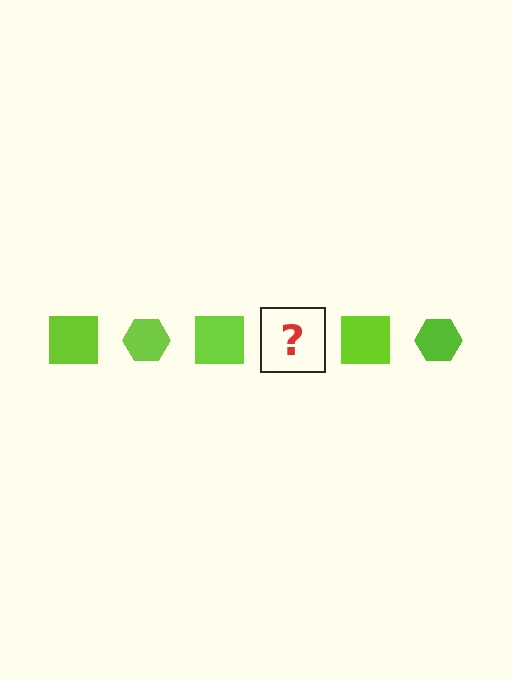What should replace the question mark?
The question mark should be replaced with a lime hexagon.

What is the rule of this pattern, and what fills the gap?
The rule is that the pattern cycles through square, hexagon shapes in lime. The gap should be filled with a lime hexagon.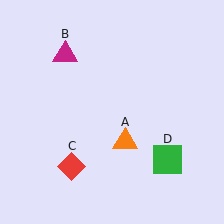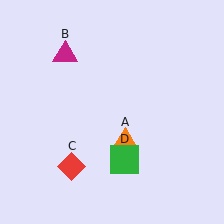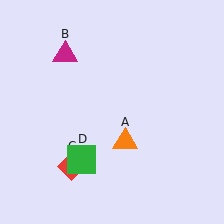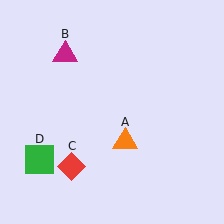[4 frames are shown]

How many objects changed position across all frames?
1 object changed position: green square (object D).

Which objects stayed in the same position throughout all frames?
Orange triangle (object A) and magenta triangle (object B) and red diamond (object C) remained stationary.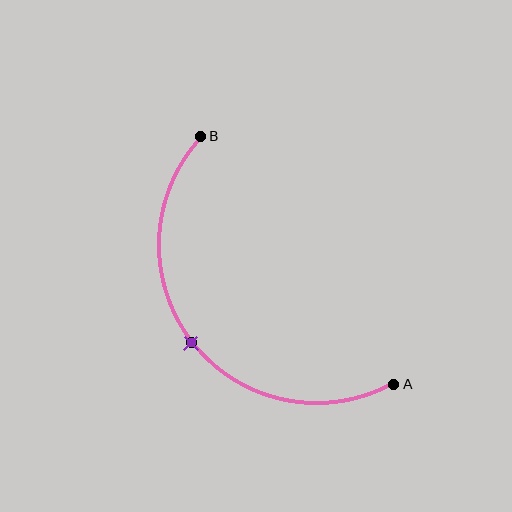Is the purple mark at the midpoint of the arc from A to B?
Yes. The purple mark lies on the arc at equal arc-length from both A and B — it is the arc midpoint.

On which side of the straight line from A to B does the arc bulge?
The arc bulges below and to the left of the straight line connecting A and B.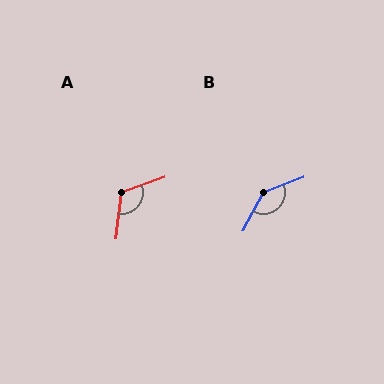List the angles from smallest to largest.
A (116°), B (139°).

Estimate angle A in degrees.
Approximately 116 degrees.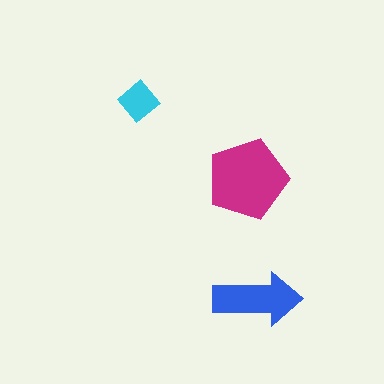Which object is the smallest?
The cyan diamond.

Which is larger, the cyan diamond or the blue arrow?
The blue arrow.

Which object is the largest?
The magenta pentagon.